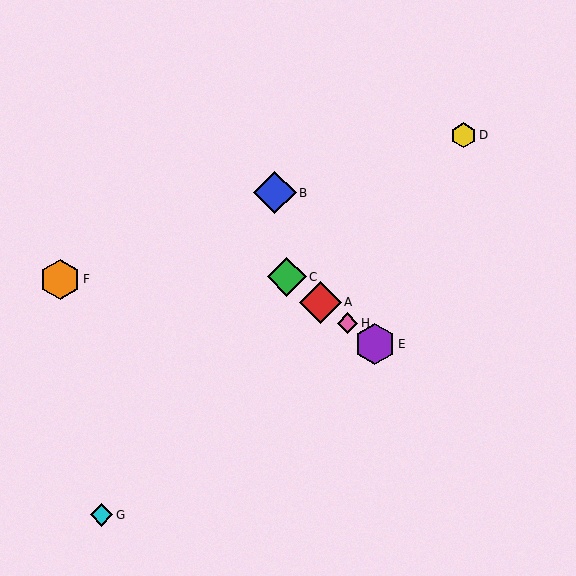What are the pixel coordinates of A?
Object A is at (320, 302).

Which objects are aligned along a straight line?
Objects A, C, E, H are aligned along a straight line.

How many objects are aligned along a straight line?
4 objects (A, C, E, H) are aligned along a straight line.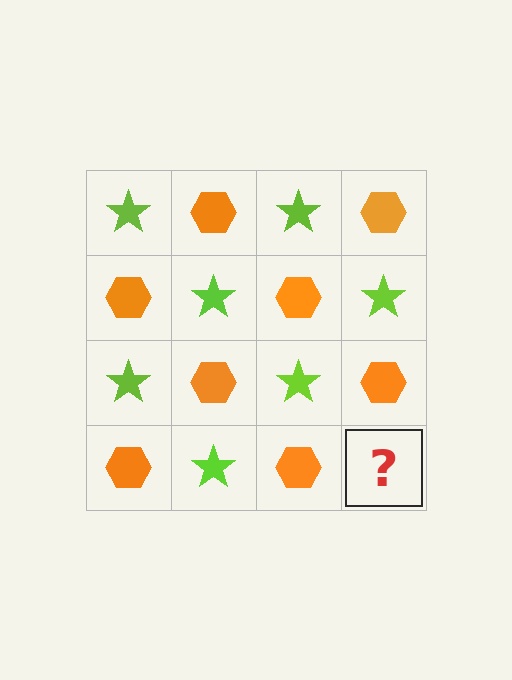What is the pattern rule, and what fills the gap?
The rule is that it alternates lime star and orange hexagon in a checkerboard pattern. The gap should be filled with a lime star.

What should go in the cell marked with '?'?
The missing cell should contain a lime star.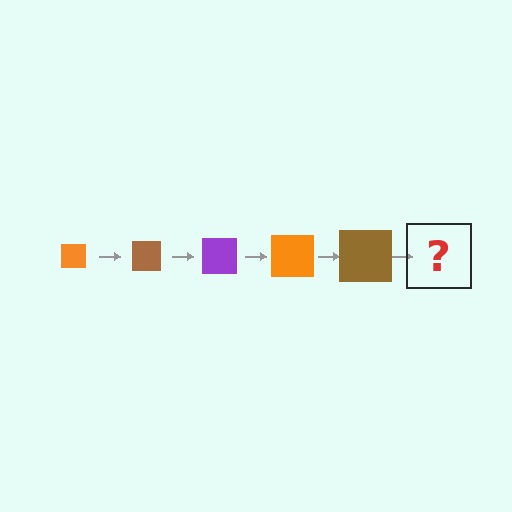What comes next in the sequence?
The next element should be a purple square, larger than the previous one.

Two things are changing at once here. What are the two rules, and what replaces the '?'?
The two rules are that the square grows larger each step and the color cycles through orange, brown, and purple. The '?' should be a purple square, larger than the previous one.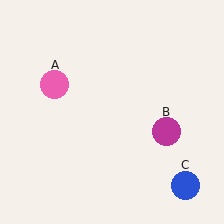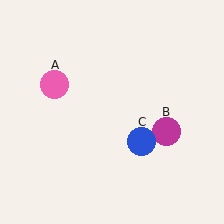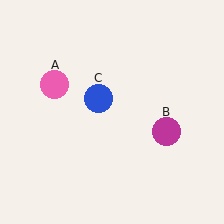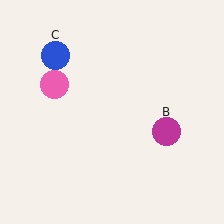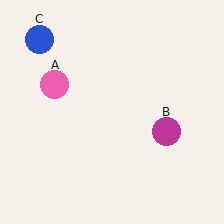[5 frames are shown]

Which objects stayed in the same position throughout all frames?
Pink circle (object A) and magenta circle (object B) remained stationary.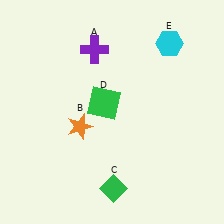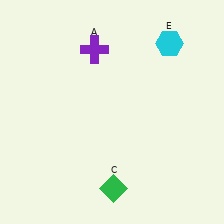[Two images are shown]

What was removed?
The orange star (B), the green square (D) were removed in Image 2.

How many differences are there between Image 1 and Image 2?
There are 2 differences between the two images.